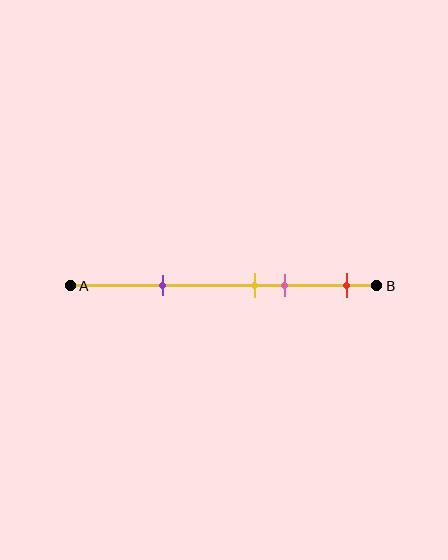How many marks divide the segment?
There are 4 marks dividing the segment.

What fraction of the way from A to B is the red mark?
The red mark is approximately 90% (0.9) of the way from A to B.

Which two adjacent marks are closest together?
The yellow and pink marks are the closest adjacent pair.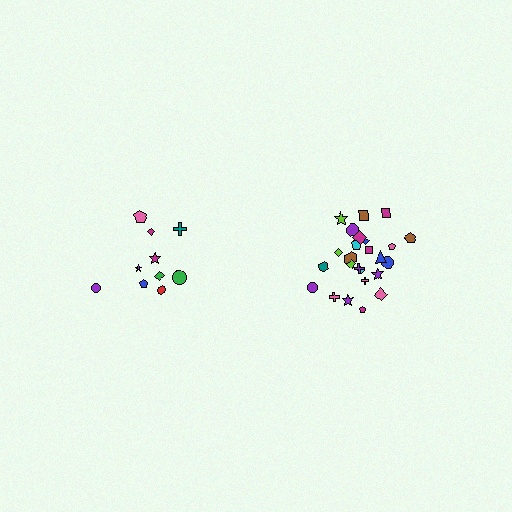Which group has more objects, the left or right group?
The right group.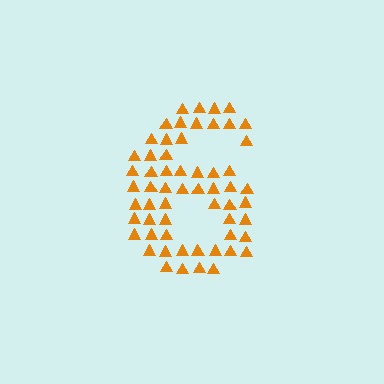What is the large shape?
The large shape is the digit 6.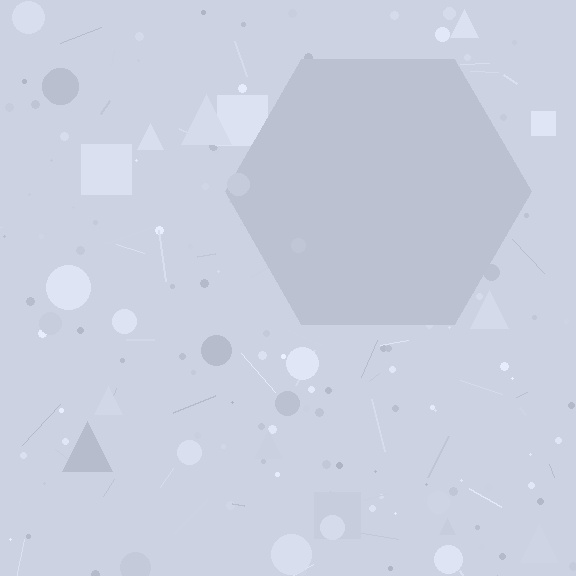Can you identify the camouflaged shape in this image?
The camouflaged shape is a hexagon.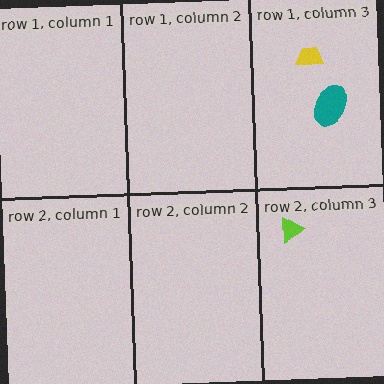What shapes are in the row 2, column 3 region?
The lime triangle.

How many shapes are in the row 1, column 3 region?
2.